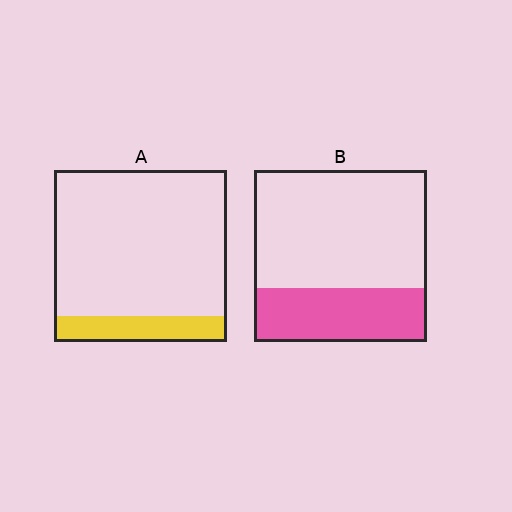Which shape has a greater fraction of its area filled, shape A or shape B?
Shape B.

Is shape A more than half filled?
No.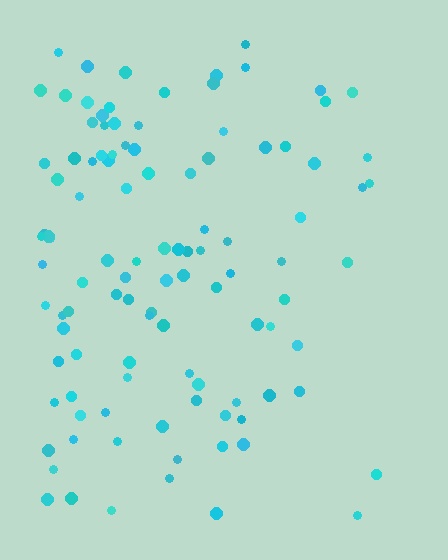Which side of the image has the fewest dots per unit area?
The right.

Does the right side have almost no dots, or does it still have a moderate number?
Still a moderate number, just noticeably fewer than the left.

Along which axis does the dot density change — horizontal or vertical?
Horizontal.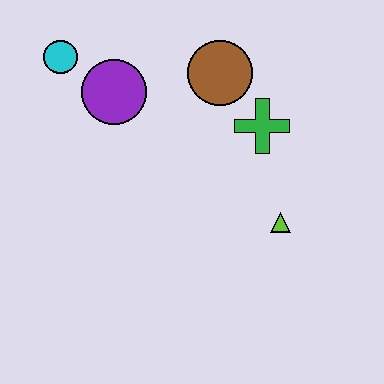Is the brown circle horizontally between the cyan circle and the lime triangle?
Yes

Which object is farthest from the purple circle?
The lime triangle is farthest from the purple circle.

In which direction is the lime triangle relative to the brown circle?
The lime triangle is below the brown circle.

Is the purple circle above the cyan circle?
No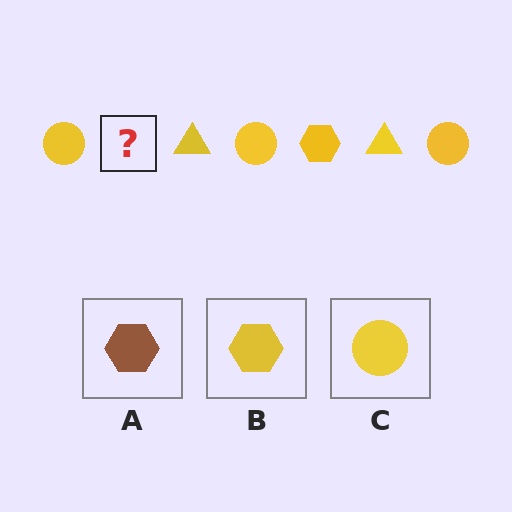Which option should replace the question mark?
Option B.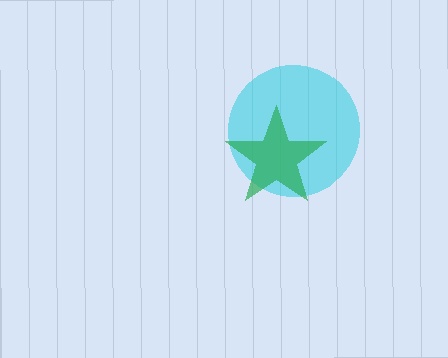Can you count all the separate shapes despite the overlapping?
Yes, there are 2 separate shapes.